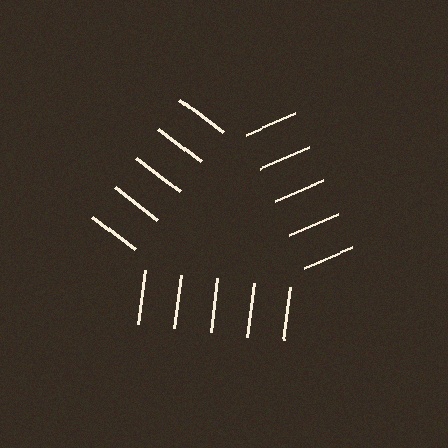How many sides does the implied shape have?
3 sides — the line-ends trace a triangle.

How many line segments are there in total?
15 — 5 along each of the 3 edges.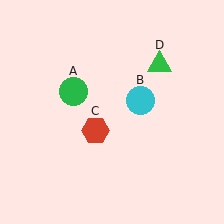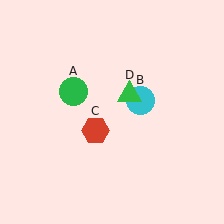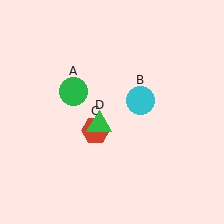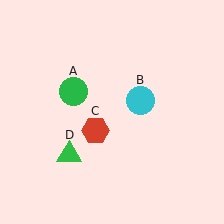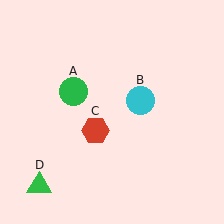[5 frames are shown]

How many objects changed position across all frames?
1 object changed position: green triangle (object D).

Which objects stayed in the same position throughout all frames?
Green circle (object A) and cyan circle (object B) and red hexagon (object C) remained stationary.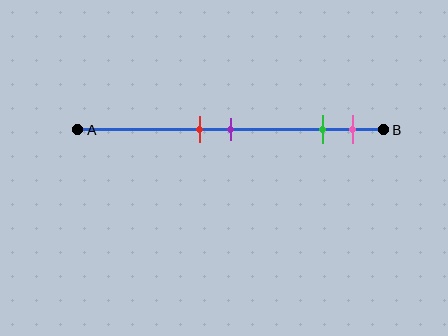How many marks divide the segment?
There are 4 marks dividing the segment.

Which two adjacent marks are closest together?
The red and purple marks are the closest adjacent pair.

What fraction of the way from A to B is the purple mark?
The purple mark is approximately 50% (0.5) of the way from A to B.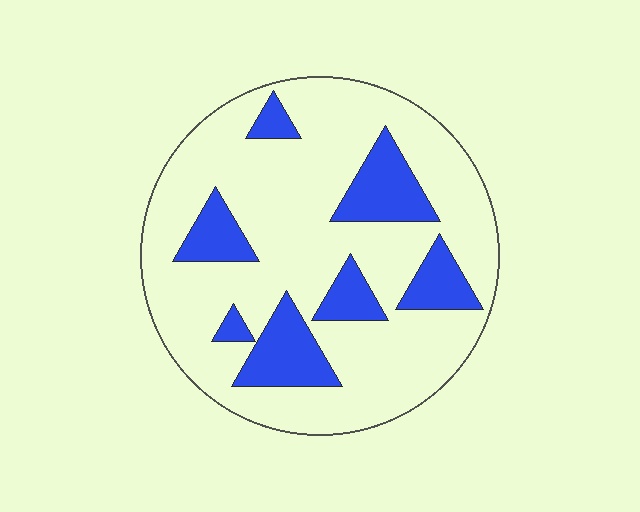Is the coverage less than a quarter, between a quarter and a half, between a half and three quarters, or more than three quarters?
Less than a quarter.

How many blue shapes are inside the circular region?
7.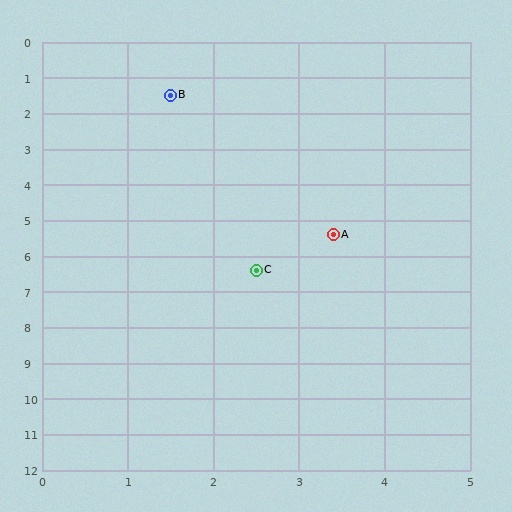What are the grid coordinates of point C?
Point C is at approximately (2.5, 6.4).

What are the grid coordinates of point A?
Point A is at approximately (3.4, 5.4).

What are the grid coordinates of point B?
Point B is at approximately (1.5, 1.5).